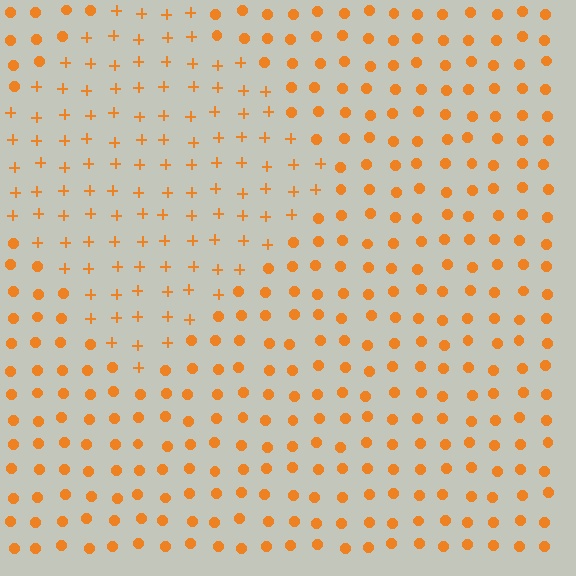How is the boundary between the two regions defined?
The boundary is defined by a change in element shape: plus signs inside vs. circles outside. All elements share the same color and spacing.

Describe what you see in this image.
The image is filled with small orange elements arranged in a uniform grid. A diamond-shaped region contains plus signs, while the surrounding area contains circles. The boundary is defined purely by the change in element shape.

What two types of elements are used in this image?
The image uses plus signs inside the diamond region and circles outside it.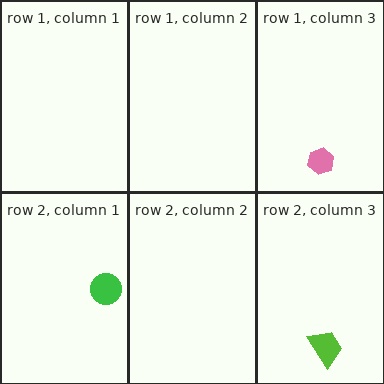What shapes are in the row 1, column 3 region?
The pink hexagon.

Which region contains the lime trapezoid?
The row 2, column 3 region.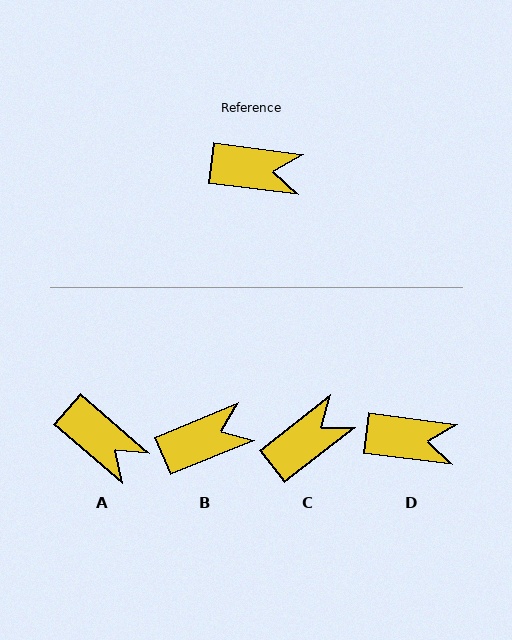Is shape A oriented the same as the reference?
No, it is off by about 34 degrees.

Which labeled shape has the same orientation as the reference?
D.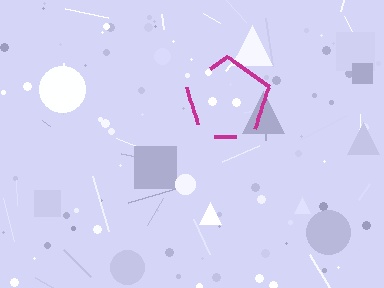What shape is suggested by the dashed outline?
The dashed outline suggests a pentagon.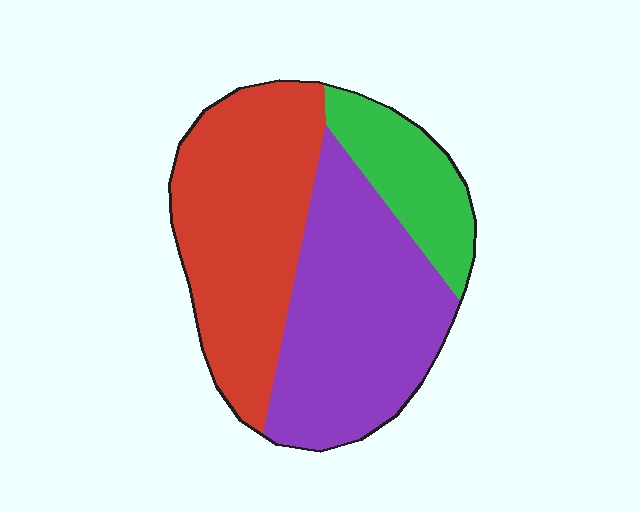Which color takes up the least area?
Green, at roughly 15%.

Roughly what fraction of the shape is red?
Red takes up about two fifths (2/5) of the shape.